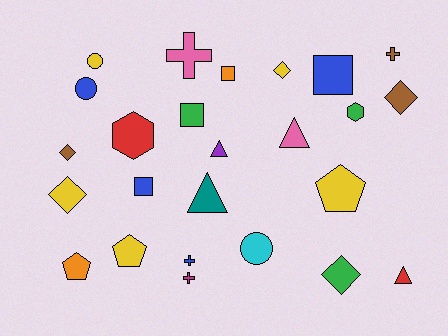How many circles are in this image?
There are 3 circles.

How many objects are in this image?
There are 25 objects.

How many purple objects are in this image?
There is 1 purple object.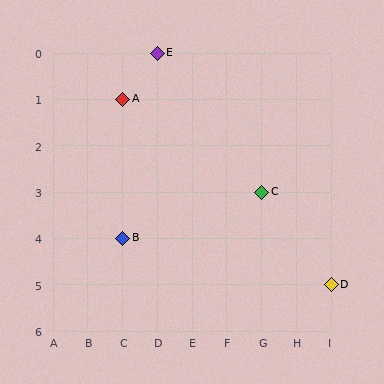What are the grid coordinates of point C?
Point C is at grid coordinates (G, 3).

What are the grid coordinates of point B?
Point B is at grid coordinates (C, 4).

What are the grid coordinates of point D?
Point D is at grid coordinates (I, 5).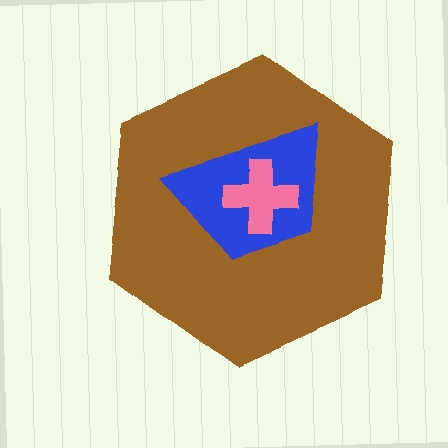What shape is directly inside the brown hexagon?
The blue trapezoid.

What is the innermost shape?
The pink cross.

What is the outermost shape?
The brown hexagon.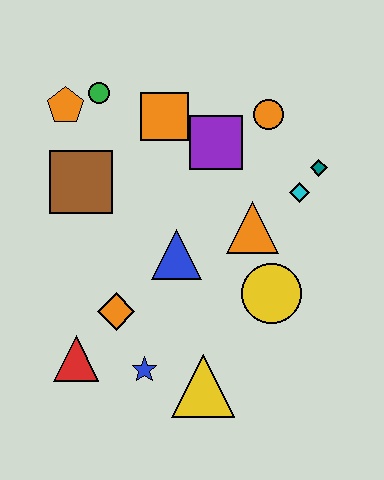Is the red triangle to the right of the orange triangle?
No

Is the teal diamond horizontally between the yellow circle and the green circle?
No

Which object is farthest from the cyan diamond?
The red triangle is farthest from the cyan diamond.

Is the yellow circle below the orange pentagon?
Yes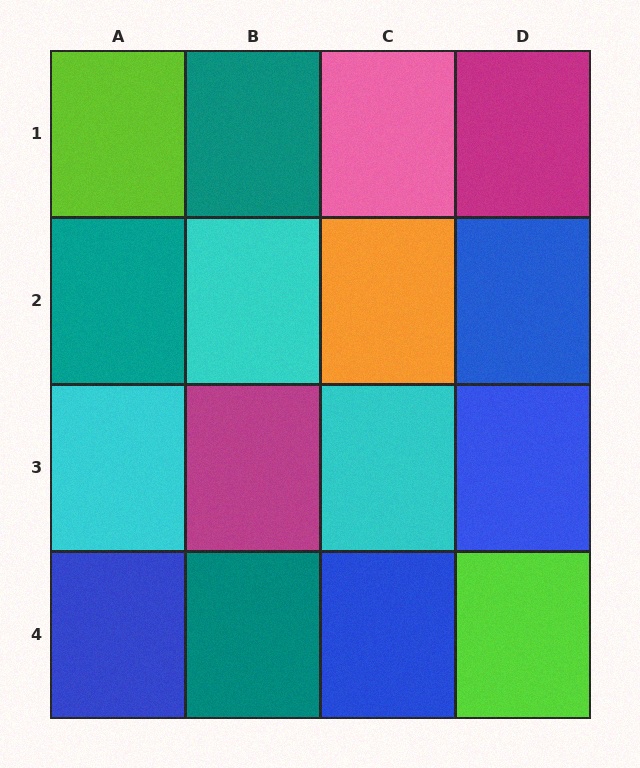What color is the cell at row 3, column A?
Cyan.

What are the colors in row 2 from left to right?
Teal, cyan, orange, blue.